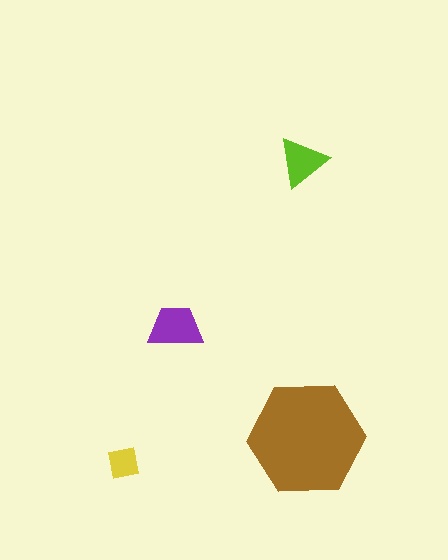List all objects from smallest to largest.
The yellow square, the lime triangle, the purple trapezoid, the brown hexagon.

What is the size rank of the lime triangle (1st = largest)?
3rd.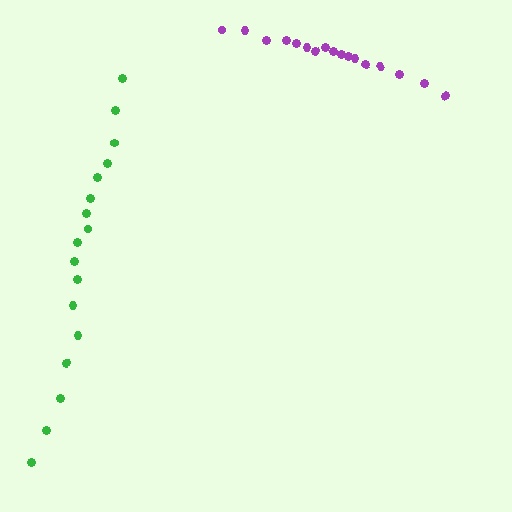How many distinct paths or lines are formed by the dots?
There are 2 distinct paths.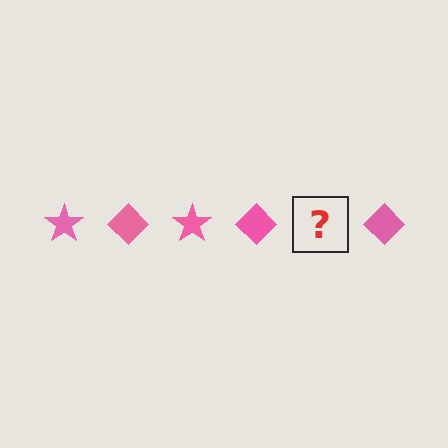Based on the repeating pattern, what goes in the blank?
The blank should be a pink star.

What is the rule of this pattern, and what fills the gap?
The rule is that the pattern cycles through star, diamond shapes in pink. The gap should be filled with a pink star.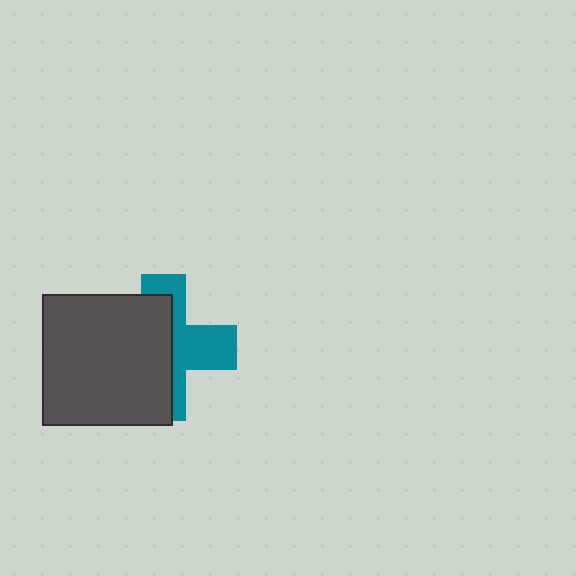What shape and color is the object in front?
The object in front is a dark gray square.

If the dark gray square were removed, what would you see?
You would see the complete teal cross.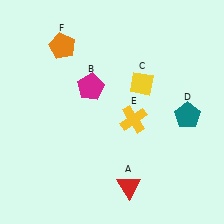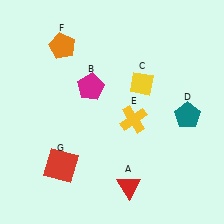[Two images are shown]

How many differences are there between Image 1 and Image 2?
There is 1 difference between the two images.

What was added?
A red square (G) was added in Image 2.